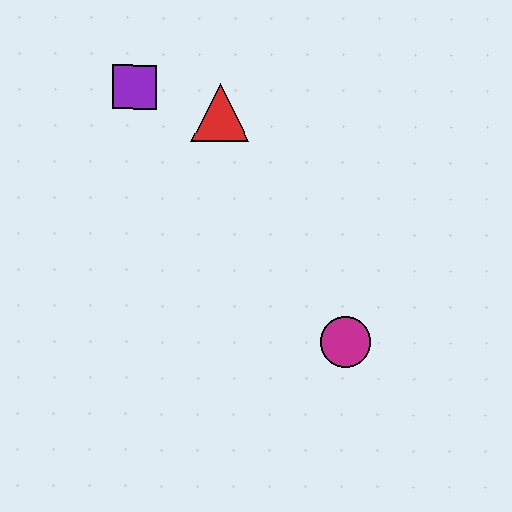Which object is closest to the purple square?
The red triangle is closest to the purple square.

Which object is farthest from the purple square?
The magenta circle is farthest from the purple square.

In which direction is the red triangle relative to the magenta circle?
The red triangle is above the magenta circle.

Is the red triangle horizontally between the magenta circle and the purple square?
Yes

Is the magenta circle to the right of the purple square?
Yes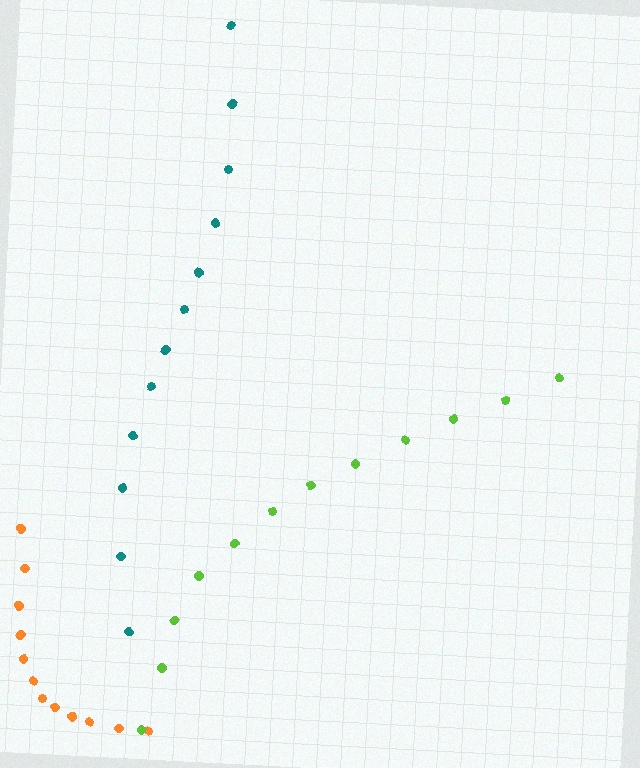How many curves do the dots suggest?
There are 3 distinct paths.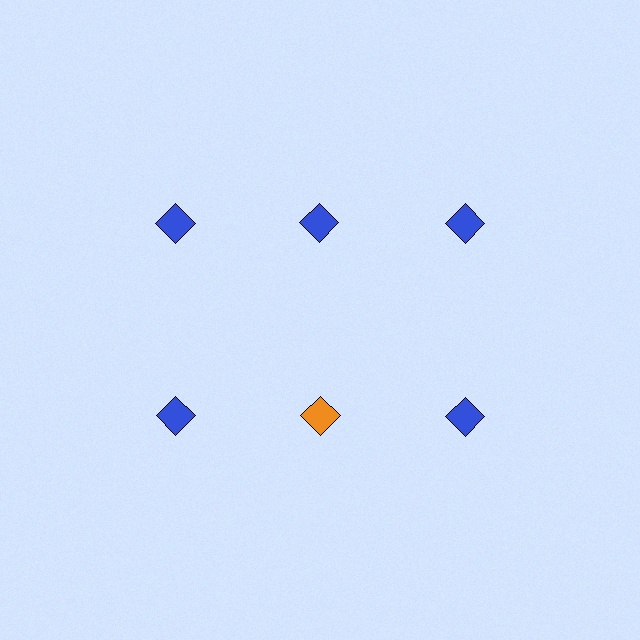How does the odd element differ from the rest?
It has a different color: orange instead of blue.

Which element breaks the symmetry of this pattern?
The orange diamond in the second row, second from left column breaks the symmetry. All other shapes are blue diamonds.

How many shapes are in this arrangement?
There are 6 shapes arranged in a grid pattern.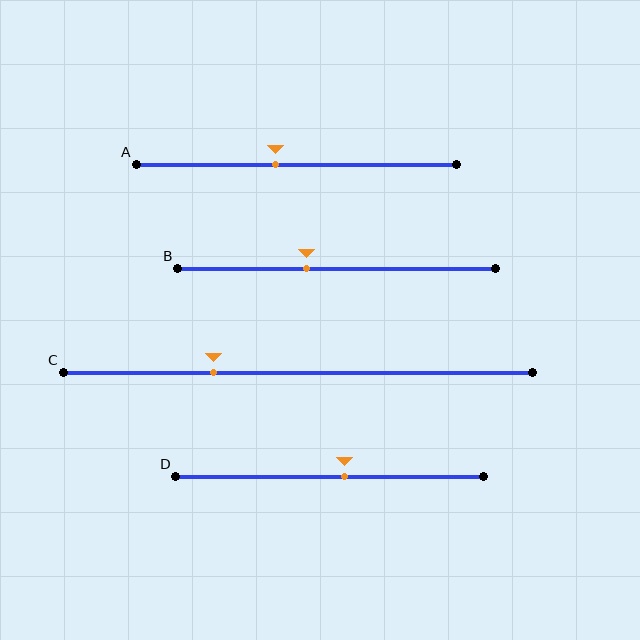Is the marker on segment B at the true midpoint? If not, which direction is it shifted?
No, the marker on segment B is shifted to the left by about 10% of the segment length.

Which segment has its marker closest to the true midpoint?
Segment D has its marker closest to the true midpoint.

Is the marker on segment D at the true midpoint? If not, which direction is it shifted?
No, the marker on segment D is shifted to the right by about 5% of the segment length.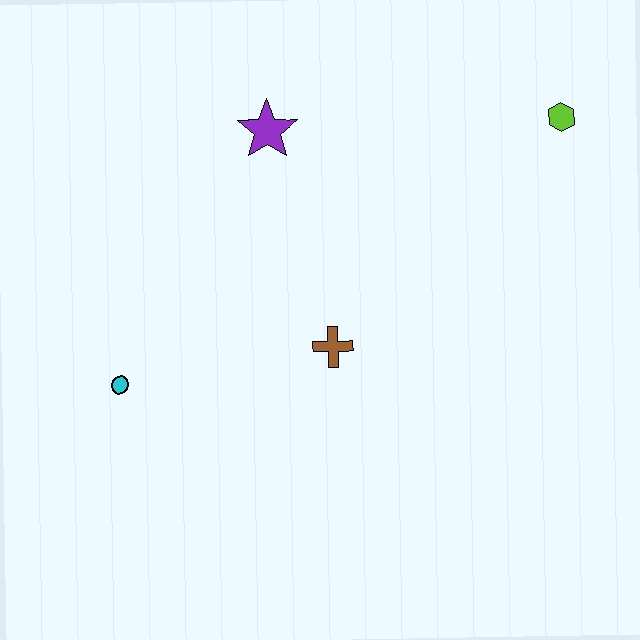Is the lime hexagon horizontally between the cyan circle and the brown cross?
No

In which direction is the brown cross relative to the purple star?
The brown cross is below the purple star.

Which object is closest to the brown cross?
The cyan circle is closest to the brown cross.